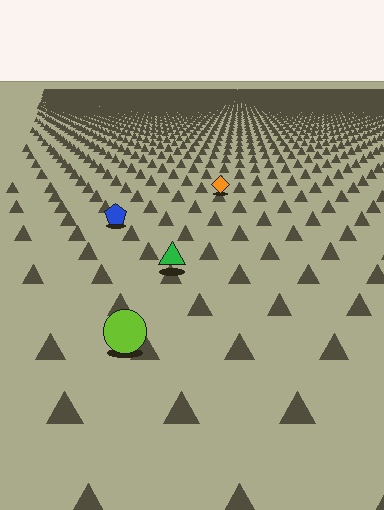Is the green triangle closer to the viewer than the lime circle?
No. The lime circle is closer — you can tell from the texture gradient: the ground texture is coarser near it.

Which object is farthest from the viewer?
The orange diamond is farthest from the viewer. It appears smaller and the ground texture around it is denser.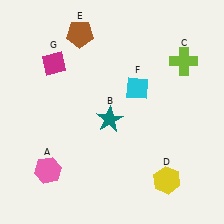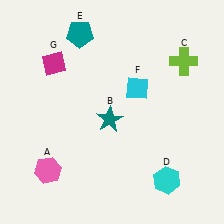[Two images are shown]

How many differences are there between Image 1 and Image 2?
There are 2 differences between the two images.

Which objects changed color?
D changed from yellow to cyan. E changed from brown to teal.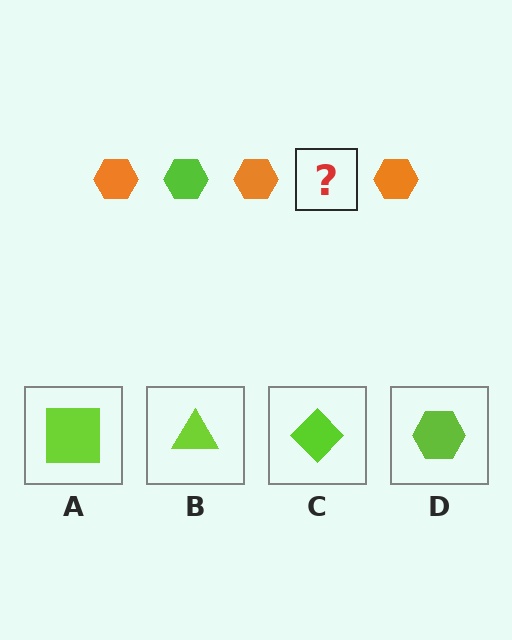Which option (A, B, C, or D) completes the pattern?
D.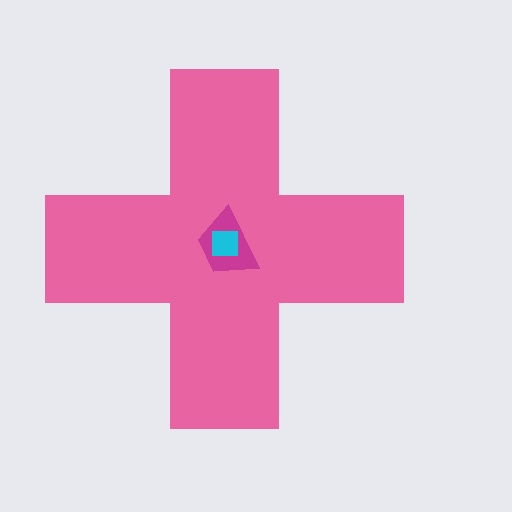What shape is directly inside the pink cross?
The magenta trapezoid.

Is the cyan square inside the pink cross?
Yes.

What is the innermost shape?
The cyan square.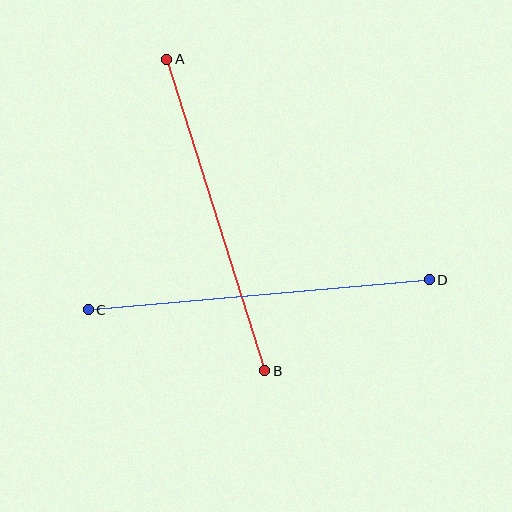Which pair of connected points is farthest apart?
Points C and D are farthest apart.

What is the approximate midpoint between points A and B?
The midpoint is at approximately (216, 215) pixels.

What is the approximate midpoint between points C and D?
The midpoint is at approximately (259, 295) pixels.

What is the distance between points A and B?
The distance is approximately 326 pixels.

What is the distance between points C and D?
The distance is approximately 342 pixels.